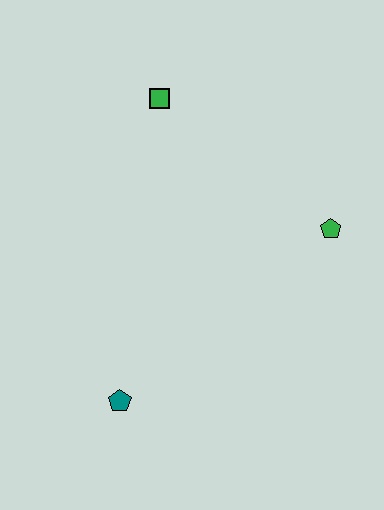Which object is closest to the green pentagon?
The green square is closest to the green pentagon.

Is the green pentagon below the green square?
Yes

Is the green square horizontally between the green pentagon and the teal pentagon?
Yes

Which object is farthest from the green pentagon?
The teal pentagon is farthest from the green pentagon.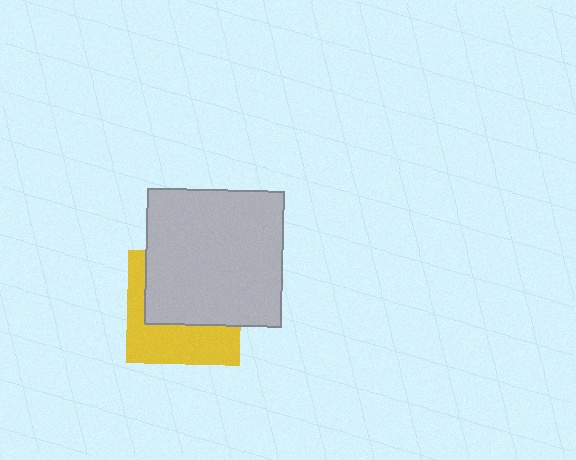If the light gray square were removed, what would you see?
You would see the complete yellow square.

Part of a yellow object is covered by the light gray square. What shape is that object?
It is a square.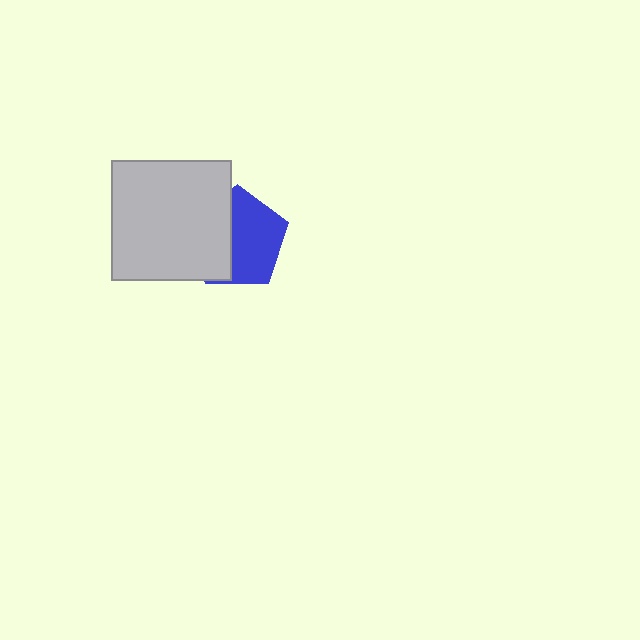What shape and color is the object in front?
The object in front is a light gray square.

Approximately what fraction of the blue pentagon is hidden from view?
Roughly 42% of the blue pentagon is hidden behind the light gray square.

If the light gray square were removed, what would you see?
You would see the complete blue pentagon.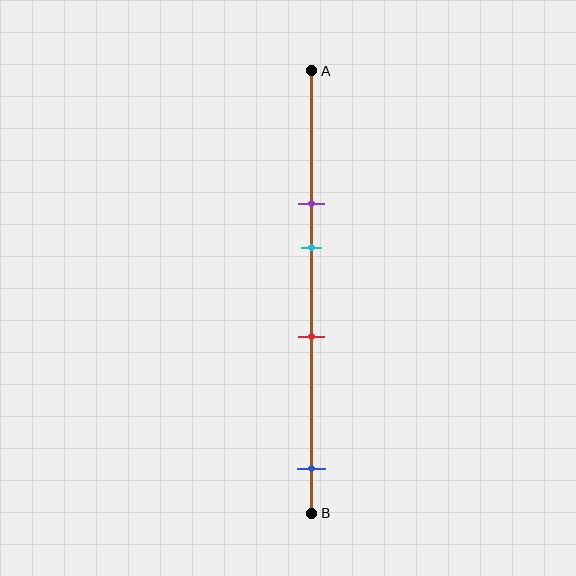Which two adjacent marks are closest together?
The purple and cyan marks are the closest adjacent pair.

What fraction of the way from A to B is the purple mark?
The purple mark is approximately 30% (0.3) of the way from A to B.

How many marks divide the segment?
There are 4 marks dividing the segment.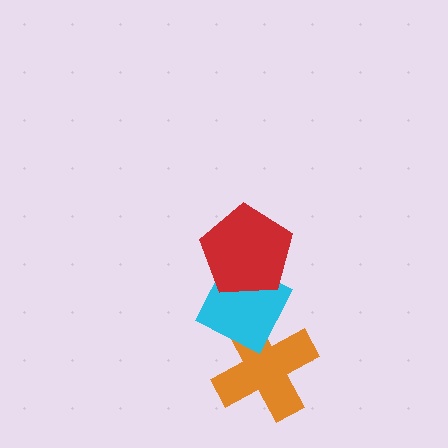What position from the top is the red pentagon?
The red pentagon is 1st from the top.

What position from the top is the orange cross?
The orange cross is 3rd from the top.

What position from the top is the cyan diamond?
The cyan diamond is 2nd from the top.